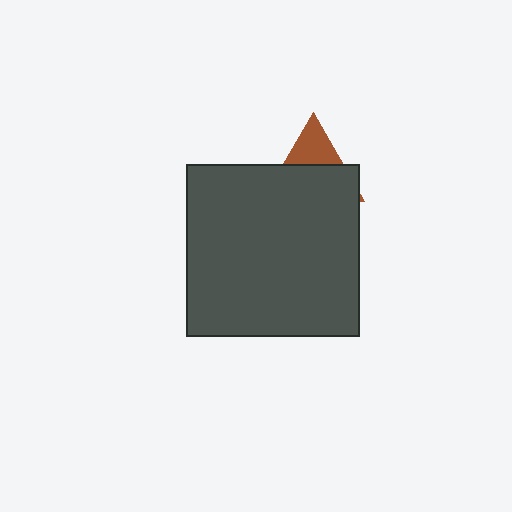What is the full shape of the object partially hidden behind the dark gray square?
The partially hidden object is a brown triangle.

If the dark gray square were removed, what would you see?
You would see the complete brown triangle.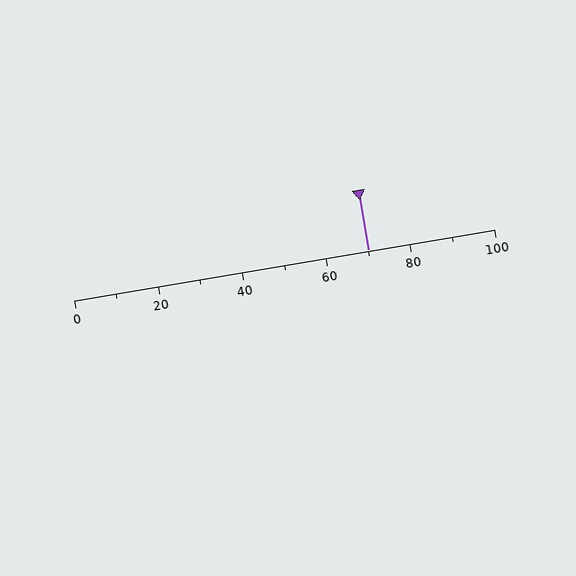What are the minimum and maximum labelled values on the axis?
The axis runs from 0 to 100.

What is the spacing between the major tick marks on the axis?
The major ticks are spaced 20 apart.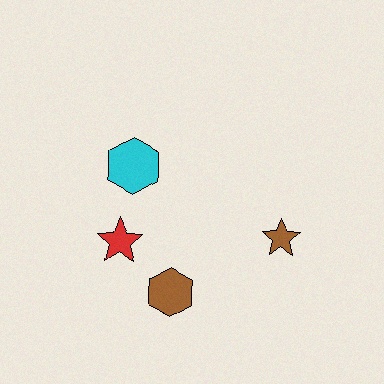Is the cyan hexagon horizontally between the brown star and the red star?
Yes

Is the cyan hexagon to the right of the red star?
Yes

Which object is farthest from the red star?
The brown star is farthest from the red star.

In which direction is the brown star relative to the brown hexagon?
The brown star is to the right of the brown hexagon.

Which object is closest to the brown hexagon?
The red star is closest to the brown hexagon.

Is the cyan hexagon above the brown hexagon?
Yes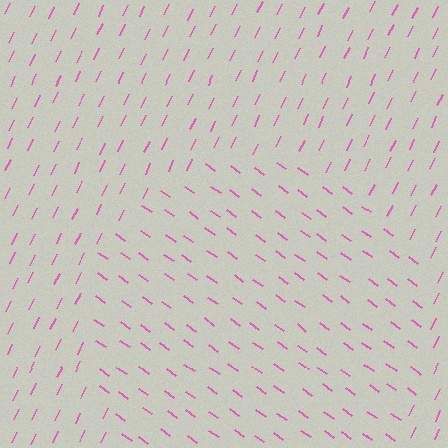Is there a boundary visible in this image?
Yes, there is a texture boundary formed by a change in line orientation.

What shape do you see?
I see a circle.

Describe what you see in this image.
The image is filled with small pink line segments. A circle region in the image has lines oriented differently from the surrounding lines, creating a visible texture boundary.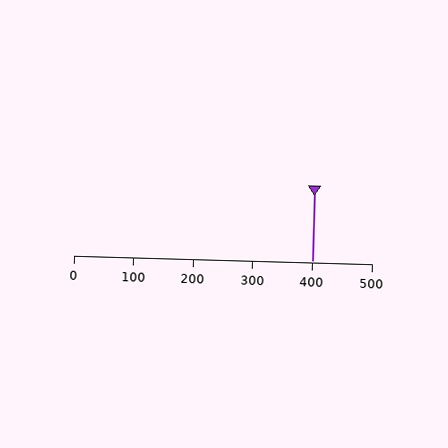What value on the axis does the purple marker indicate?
The marker indicates approximately 400.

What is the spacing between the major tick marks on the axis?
The major ticks are spaced 100 apart.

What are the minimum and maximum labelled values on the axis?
The axis runs from 0 to 500.